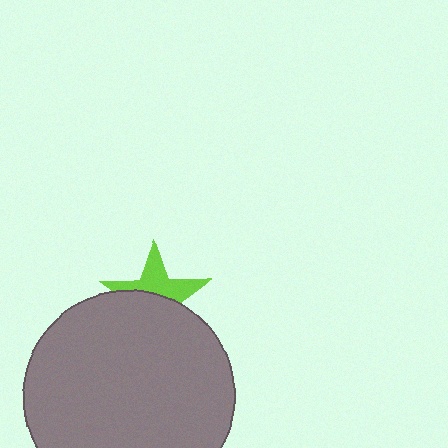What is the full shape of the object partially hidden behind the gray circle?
The partially hidden object is a lime star.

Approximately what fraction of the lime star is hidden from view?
Roughly 53% of the lime star is hidden behind the gray circle.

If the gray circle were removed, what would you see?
You would see the complete lime star.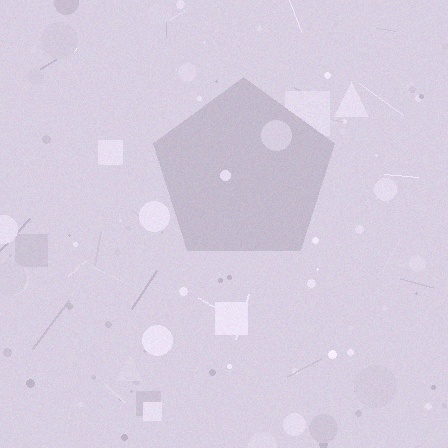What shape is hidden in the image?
A pentagon is hidden in the image.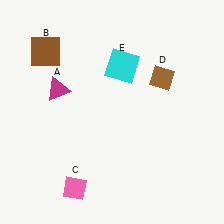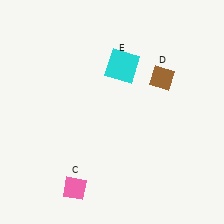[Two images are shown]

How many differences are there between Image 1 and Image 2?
There are 2 differences between the two images.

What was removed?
The brown square (B), the magenta triangle (A) were removed in Image 2.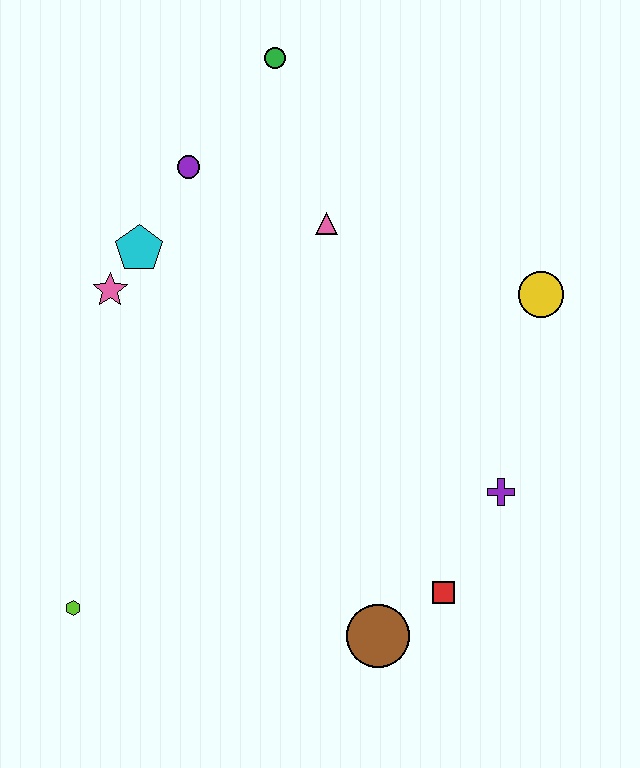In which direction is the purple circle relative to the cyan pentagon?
The purple circle is above the cyan pentagon.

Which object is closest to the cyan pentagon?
The pink star is closest to the cyan pentagon.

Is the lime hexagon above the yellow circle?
No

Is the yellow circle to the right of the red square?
Yes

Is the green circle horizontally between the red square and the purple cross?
No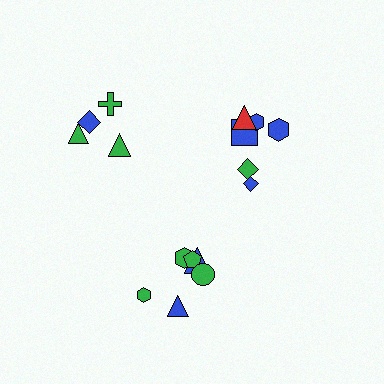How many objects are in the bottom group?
There are 6 objects.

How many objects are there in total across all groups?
There are 16 objects.